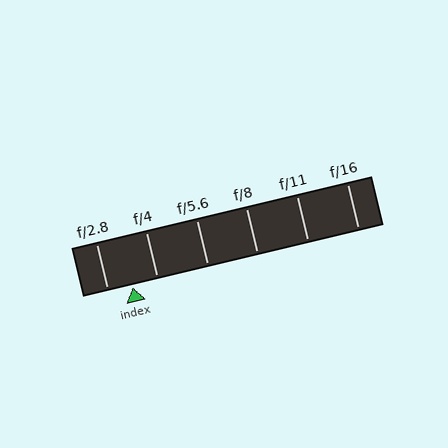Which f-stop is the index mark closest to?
The index mark is closest to f/2.8.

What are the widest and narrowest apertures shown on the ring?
The widest aperture shown is f/2.8 and the narrowest is f/16.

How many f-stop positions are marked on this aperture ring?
There are 6 f-stop positions marked.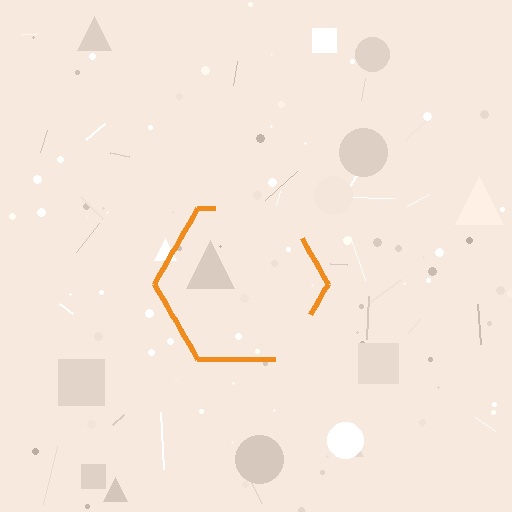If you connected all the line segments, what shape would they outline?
They would outline a hexagon.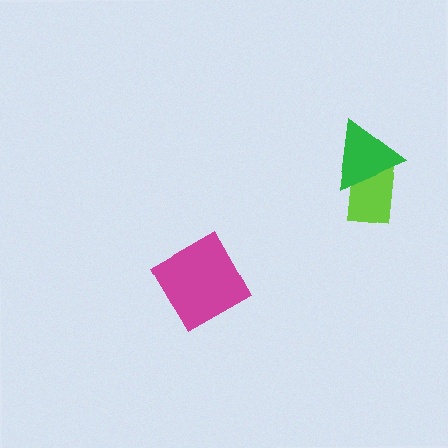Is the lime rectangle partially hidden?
Yes, it is partially covered by another shape.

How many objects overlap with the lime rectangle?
1 object overlaps with the lime rectangle.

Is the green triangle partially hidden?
No, no other shape covers it.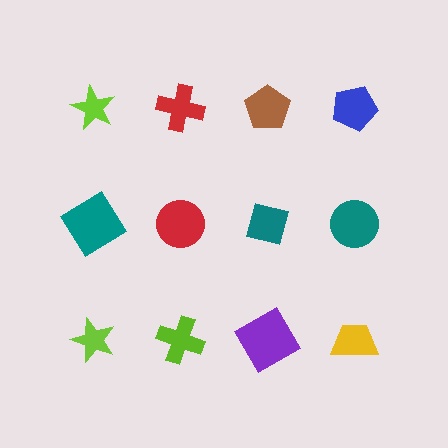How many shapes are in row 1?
4 shapes.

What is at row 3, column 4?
A yellow trapezoid.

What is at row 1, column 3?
A brown pentagon.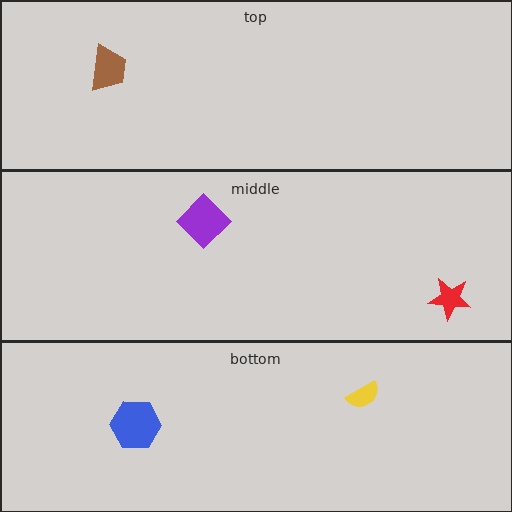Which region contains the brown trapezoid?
The top region.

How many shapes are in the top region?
1.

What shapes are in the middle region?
The purple diamond, the red star.